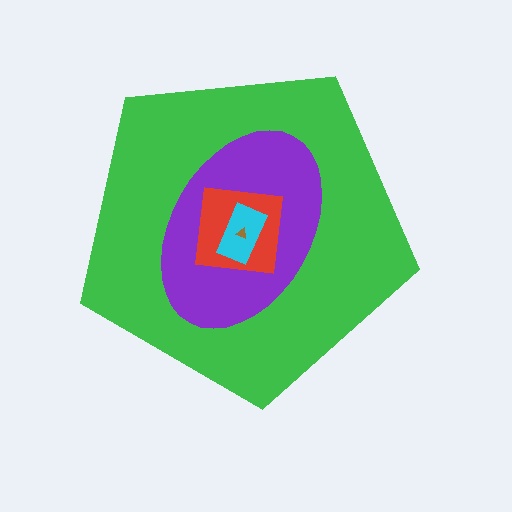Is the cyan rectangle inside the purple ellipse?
Yes.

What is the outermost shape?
The green pentagon.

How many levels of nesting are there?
5.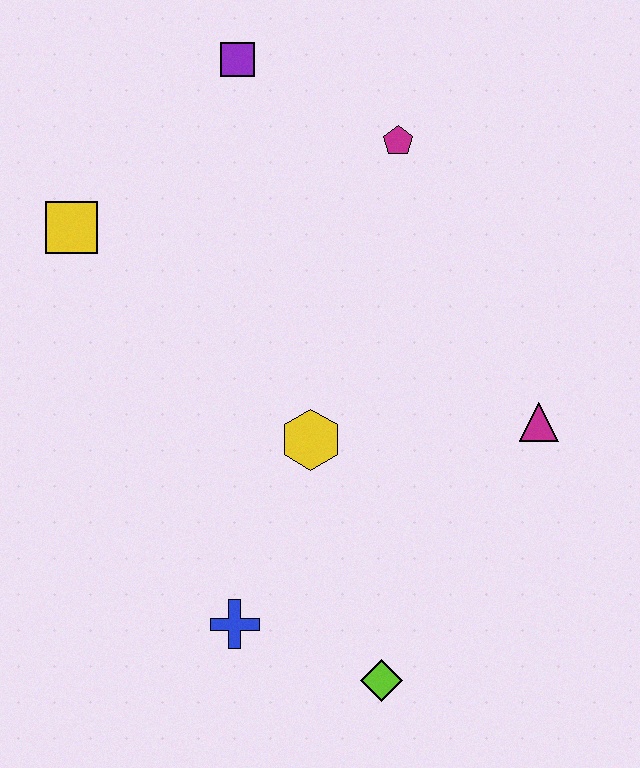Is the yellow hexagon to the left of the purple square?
No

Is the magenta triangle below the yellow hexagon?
No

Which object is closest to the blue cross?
The lime diamond is closest to the blue cross.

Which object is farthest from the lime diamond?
The purple square is farthest from the lime diamond.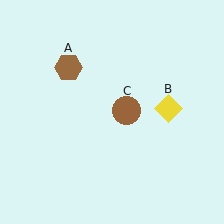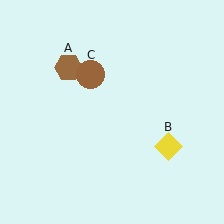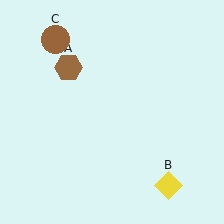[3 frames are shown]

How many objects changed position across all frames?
2 objects changed position: yellow diamond (object B), brown circle (object C).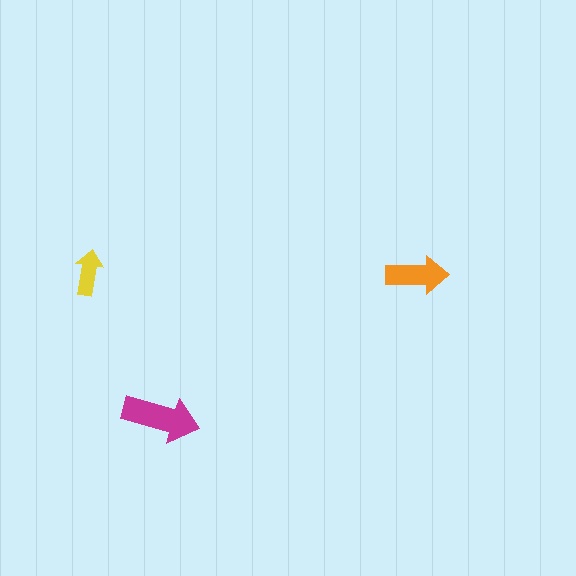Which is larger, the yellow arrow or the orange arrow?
The orange one.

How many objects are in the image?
There are 3 objects in the image.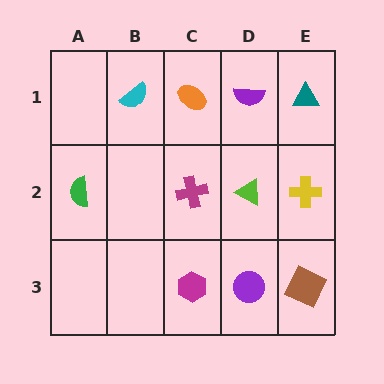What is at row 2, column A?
A green semicircle.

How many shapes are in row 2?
4 shapes.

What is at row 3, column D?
A purple circle.